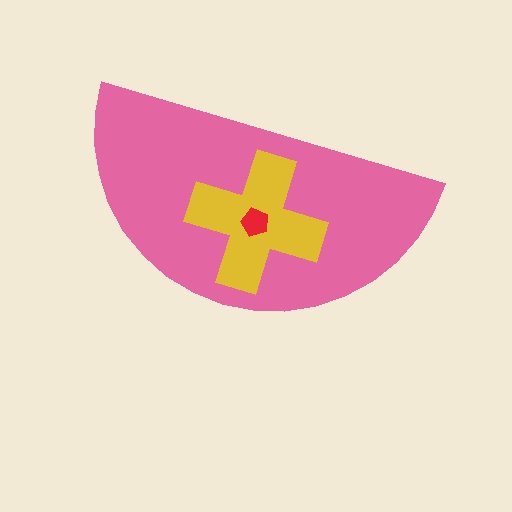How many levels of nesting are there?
3.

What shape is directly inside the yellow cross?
The red pentagon.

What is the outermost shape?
The pink semicircle.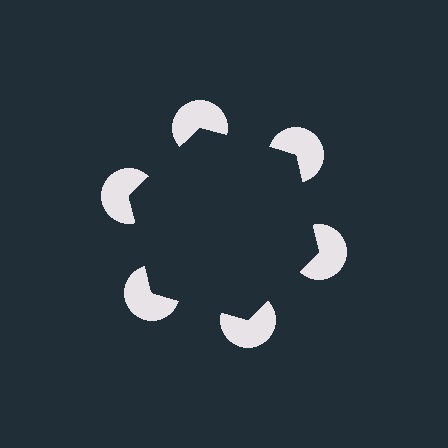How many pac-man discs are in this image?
There are 6 — one at each vertex of the illusory hexagon.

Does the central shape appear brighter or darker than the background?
It typically appears slightly darker than the background, even though no actual brightness change is drawn.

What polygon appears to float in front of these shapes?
An illusory hexagon — its edges are inferred from the aligned wedge cuts in the pac-man discs, not physically drawn.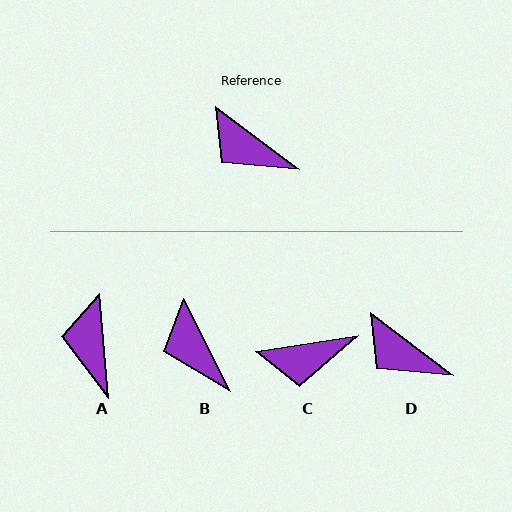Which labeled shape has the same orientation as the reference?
D.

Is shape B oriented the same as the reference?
No, it is off by about 26 degrees.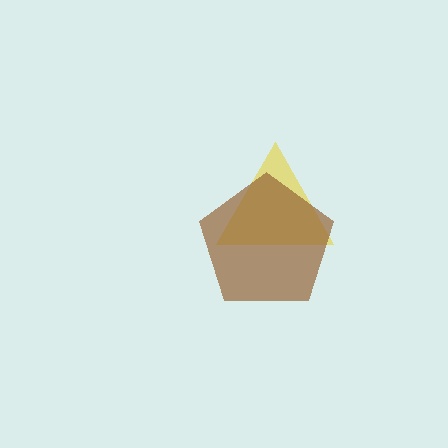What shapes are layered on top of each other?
The layered shapes are: a yellow triangle, a brown pentagon.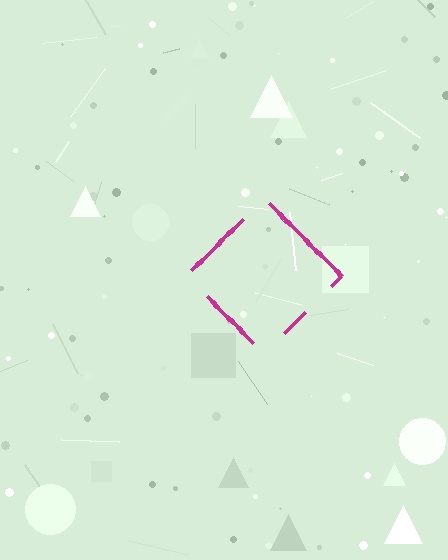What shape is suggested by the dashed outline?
The dashed outline suggests a diamond.